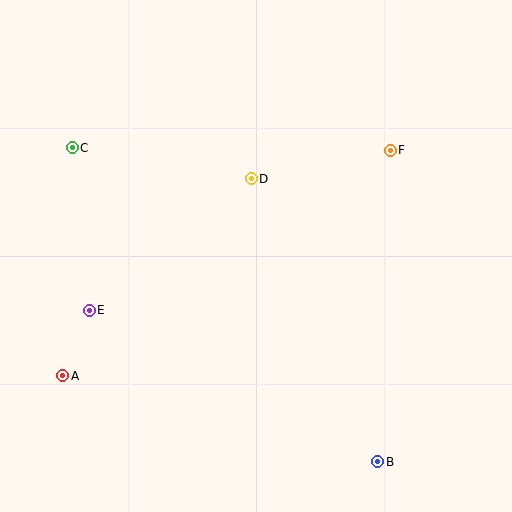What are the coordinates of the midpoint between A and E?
The midpoint between A and E is at (76, 343).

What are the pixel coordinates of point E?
Point E is at (89, 310).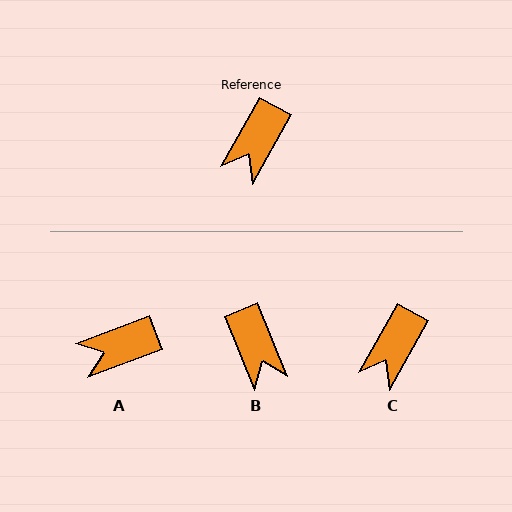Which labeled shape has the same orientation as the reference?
C.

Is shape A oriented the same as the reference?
No, it is off by about 40 degrees.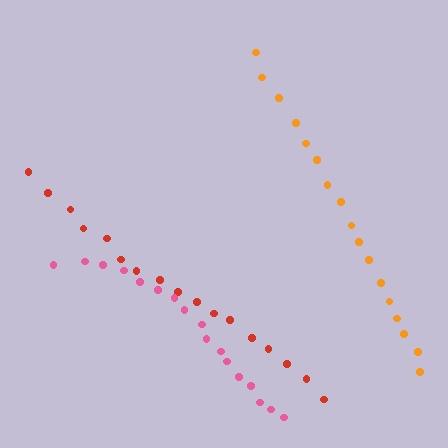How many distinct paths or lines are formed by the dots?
There are 3 distinct paths.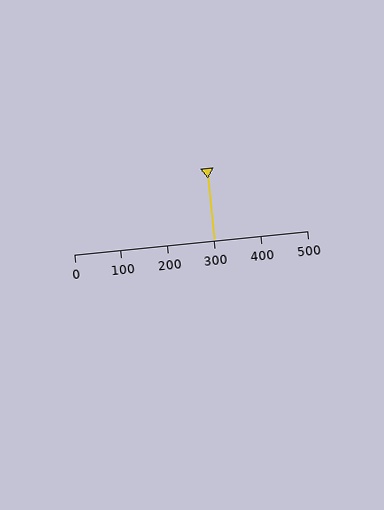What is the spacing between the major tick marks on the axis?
The major ticks are spaced 100 apart.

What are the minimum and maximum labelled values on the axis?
The axis runs from 0 to 500.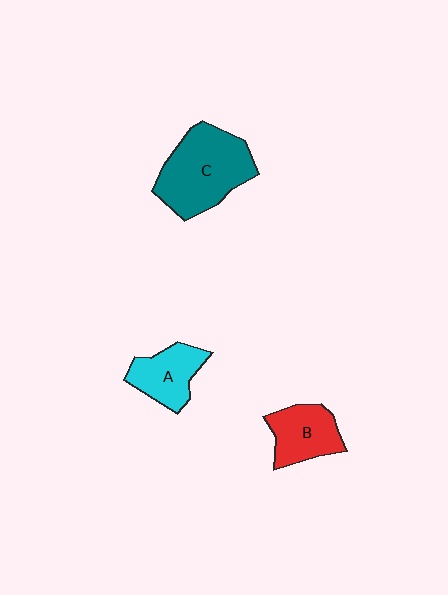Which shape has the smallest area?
Shape A (cyan).